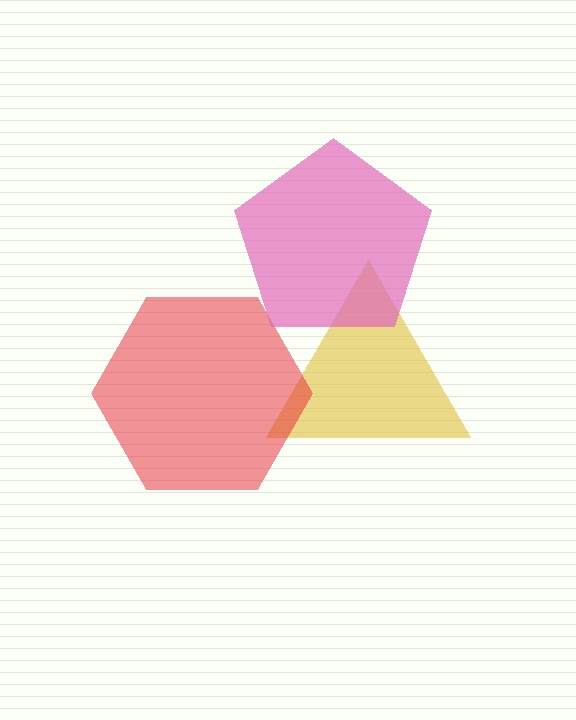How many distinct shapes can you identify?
There are 3 distinct shapes: a yellow triangle, a red hexagon, a pink pentagon.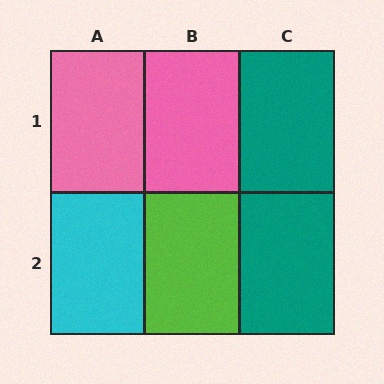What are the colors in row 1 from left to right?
Pink, pink, teal.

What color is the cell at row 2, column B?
Lime.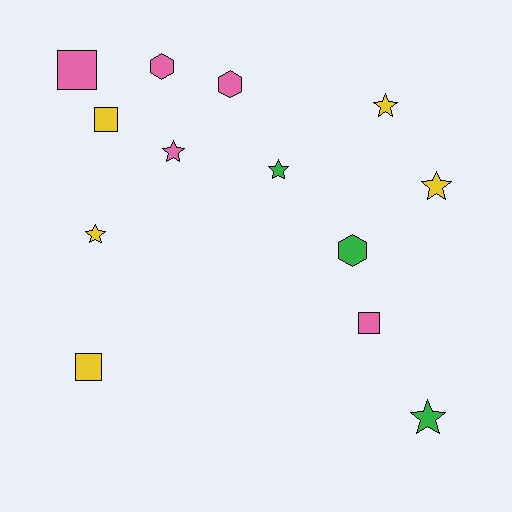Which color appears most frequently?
Pink, with 5 objects.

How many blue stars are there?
There are no blue stars.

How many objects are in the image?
There are 13 objects.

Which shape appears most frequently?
Star, with 6 objects.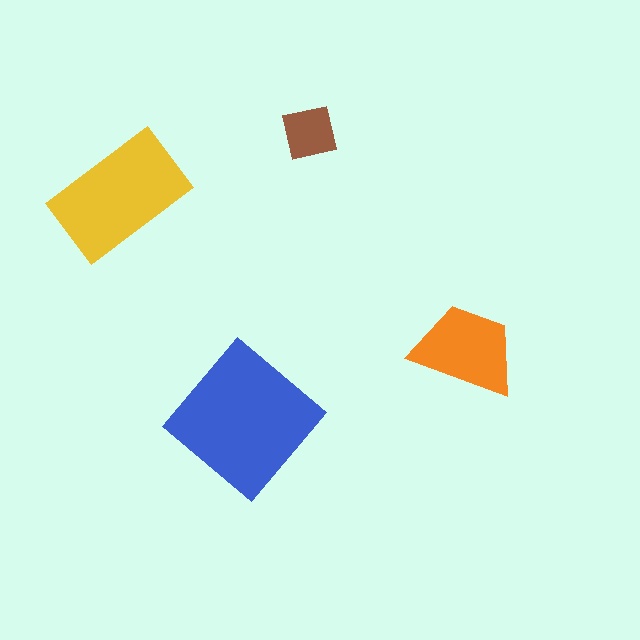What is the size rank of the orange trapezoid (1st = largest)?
3rd.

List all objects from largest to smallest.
The blue diamond, the yellow rectangle, the orange trapezoid, the brown square.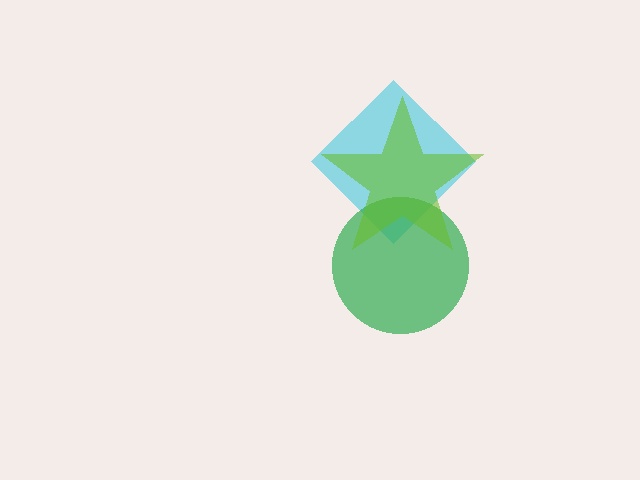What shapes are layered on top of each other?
The layered shapes are: a cyan diamond, a green circle, a lime star.